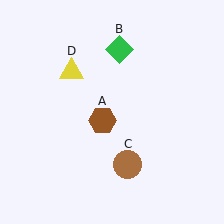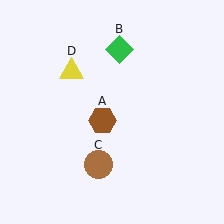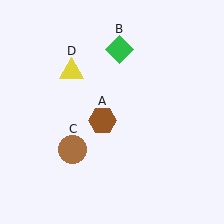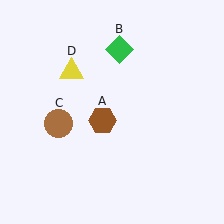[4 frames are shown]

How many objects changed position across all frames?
1 object changed position: brown circle (object C).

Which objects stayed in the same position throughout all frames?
Brown hexagon (object A) and green diamond (object B) and yellow triangle (object D) remained stationary.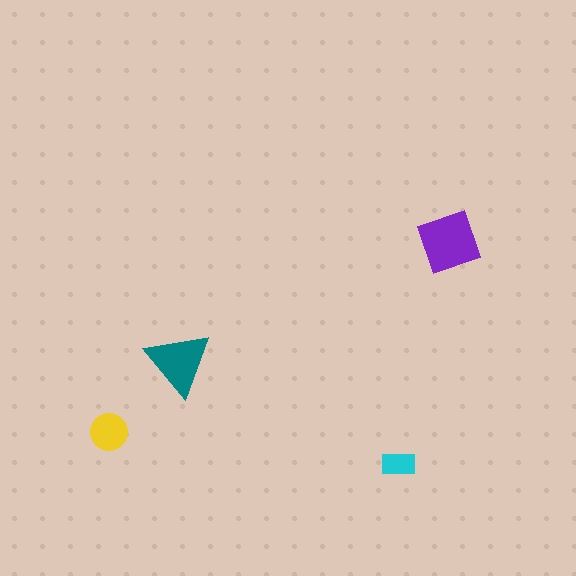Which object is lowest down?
The cyan rectangle is bottommost.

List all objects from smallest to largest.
The cyan rectangle, the yellow circle, the teal triangle, the purple square.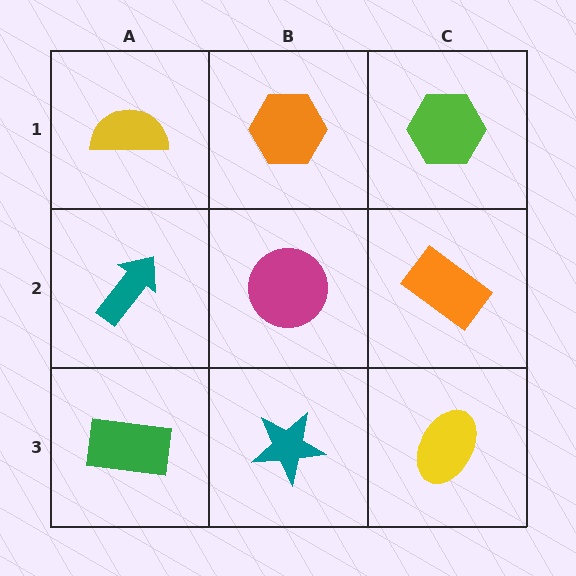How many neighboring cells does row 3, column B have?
3.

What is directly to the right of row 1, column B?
A lime hexagon.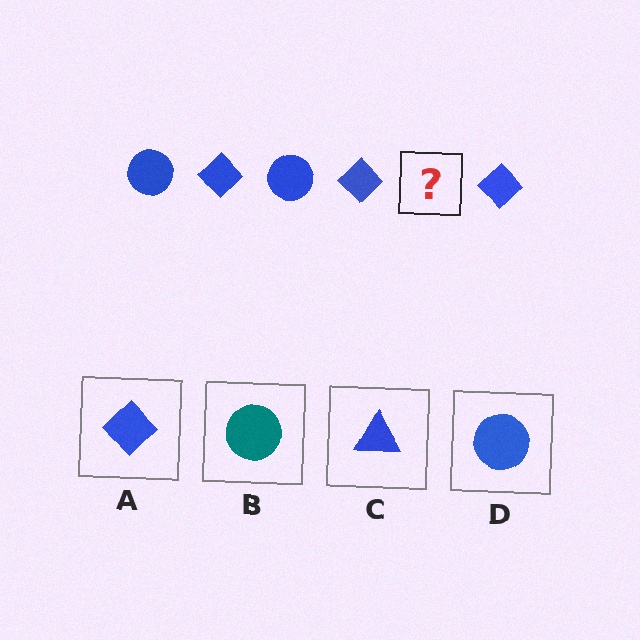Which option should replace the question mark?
Option D.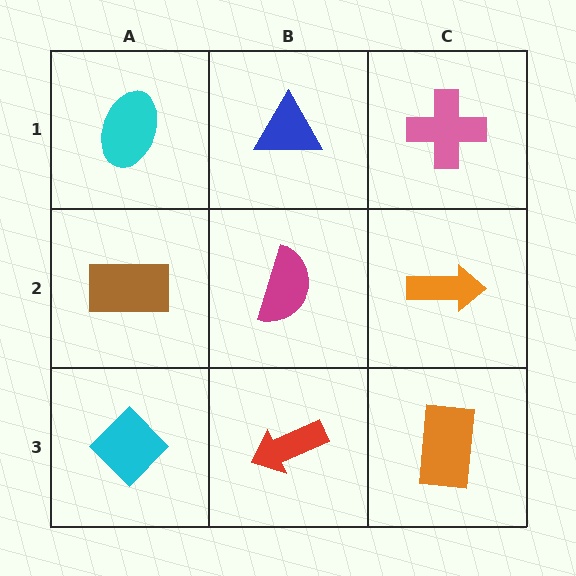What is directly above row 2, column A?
A cyan ellipse.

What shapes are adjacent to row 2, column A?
A cyan ellipse (row 1, column A), a cyan diamond (row 3, column A), a magenta semicircle (row 2, column B).